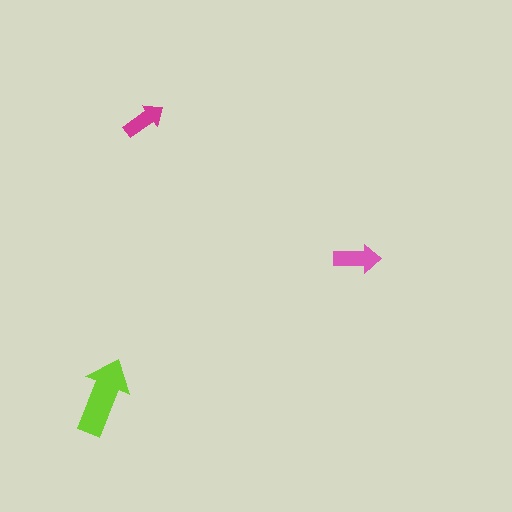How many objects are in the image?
There are 3 objects in the image.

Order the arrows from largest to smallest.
the lime one, the pink one, the magenta one.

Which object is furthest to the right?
The pink arrow is rightmost.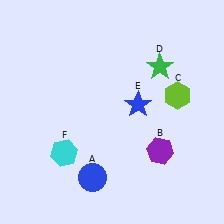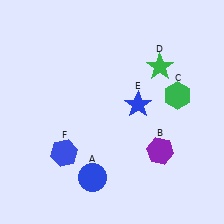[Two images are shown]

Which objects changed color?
C changed from lime to green. F changed from cyan to blue.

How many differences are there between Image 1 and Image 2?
There are 2 differences between the two images.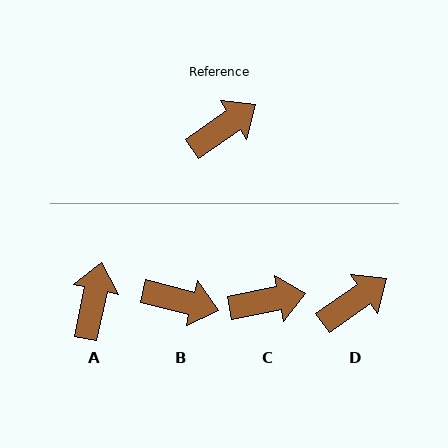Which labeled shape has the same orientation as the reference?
D.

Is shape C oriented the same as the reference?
No, it is off by about 24 degrees.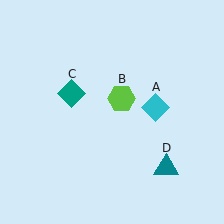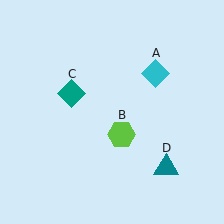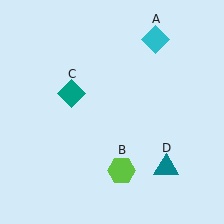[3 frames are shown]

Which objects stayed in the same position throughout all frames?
Teal diamond (object C) and teal triangle (object D) remained stationary.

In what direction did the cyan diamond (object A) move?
The cyan diamond (object A) moved up.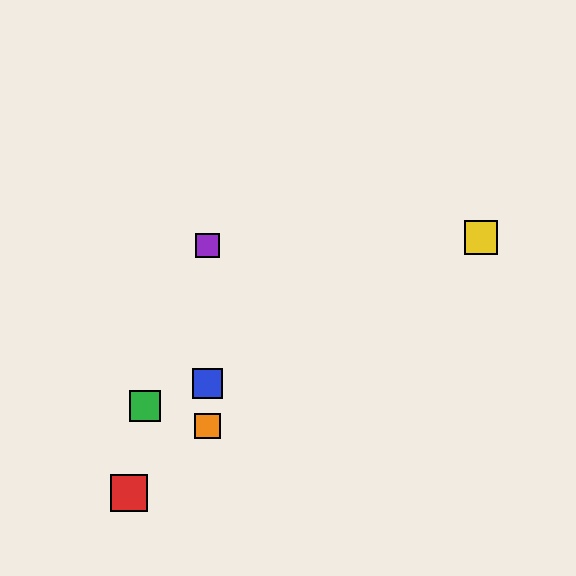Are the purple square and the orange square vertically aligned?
Yes, both are at x≈208.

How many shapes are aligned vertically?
3 shapes (the blue square, the purple square, the orange square) are aligned vertically.